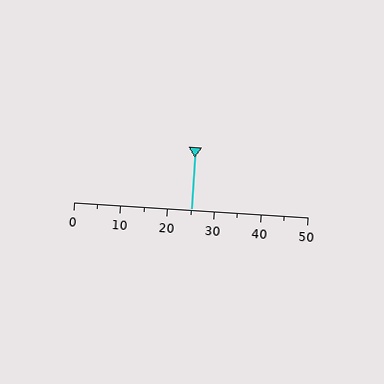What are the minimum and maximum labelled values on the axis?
The axis runs from 0 to 50.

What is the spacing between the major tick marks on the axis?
The major ticks are spaced 10 apart.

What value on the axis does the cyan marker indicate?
The marker indicates approximately 25.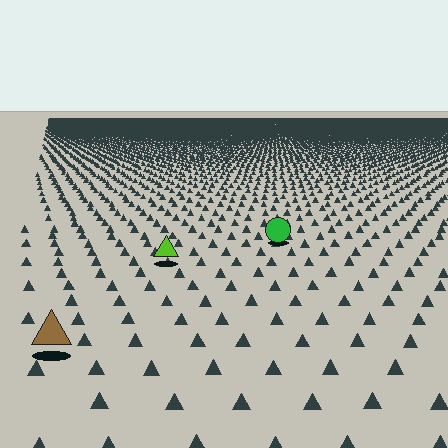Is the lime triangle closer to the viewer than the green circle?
Yes. The lime triangle is closer — you can tell from the texture gradient: the ground texture is coarser near it.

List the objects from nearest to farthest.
From nearest to farthest: the brown triangle, the lime triangle, the green circle.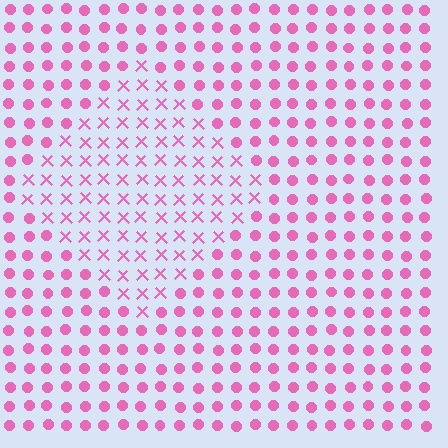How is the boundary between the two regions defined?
The boundary is defined by a change in element shape: X marks inside vs. circles outside. All elements share the same color and spacing.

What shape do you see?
I see a diamond.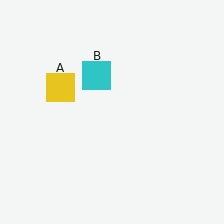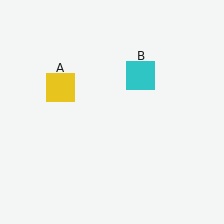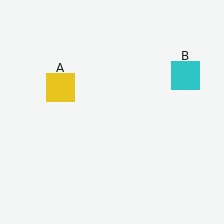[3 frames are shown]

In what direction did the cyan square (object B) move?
The cyan square (object B) moved right.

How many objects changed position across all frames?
1 object changed position: cyan square (object B).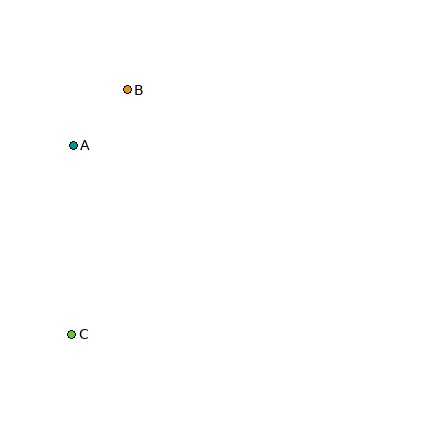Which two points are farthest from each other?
Points B and C are farthest from each other.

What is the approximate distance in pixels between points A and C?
The distance between A and C is approximately 189 pixels.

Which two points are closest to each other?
Points A and B are closest to each other.